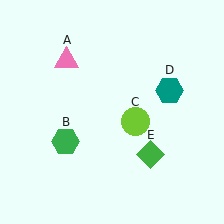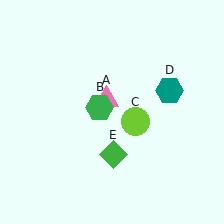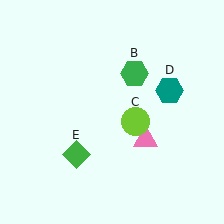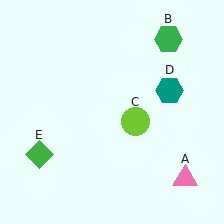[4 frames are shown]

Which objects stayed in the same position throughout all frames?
Lime circle (object C) and teal hexagon (object D) remained stationary.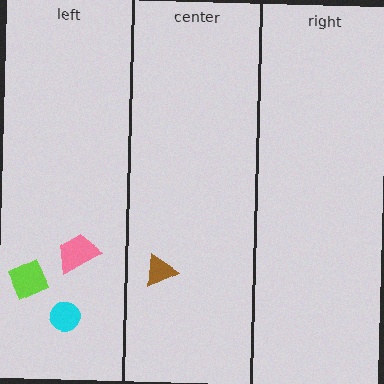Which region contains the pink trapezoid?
The left region.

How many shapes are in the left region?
3.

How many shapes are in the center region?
1.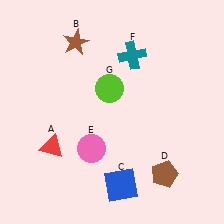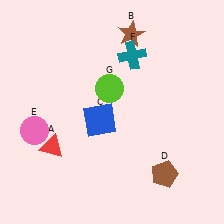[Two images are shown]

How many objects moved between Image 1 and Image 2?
3 objects moved between the two images.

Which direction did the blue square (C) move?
The blue square (C) moved up.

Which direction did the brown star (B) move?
The brown star (B) moved right.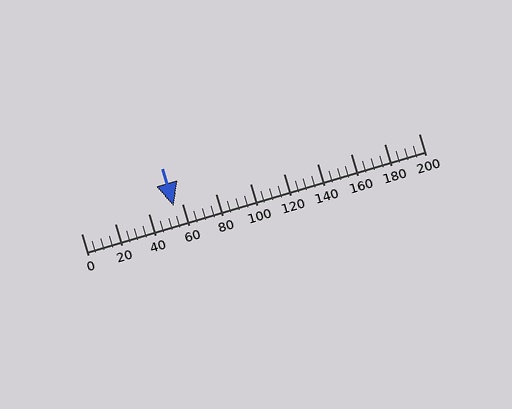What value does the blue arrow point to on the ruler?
The blue arrow points to approximately 55.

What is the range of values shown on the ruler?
The ruler shows values from 0 to 200.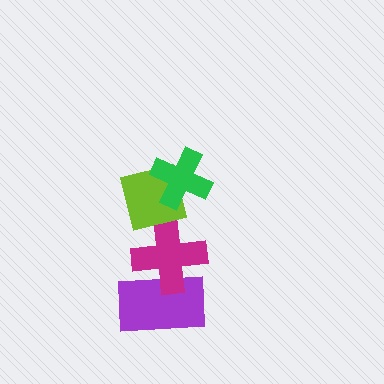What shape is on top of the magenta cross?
The lime square is on top of the magenta cross.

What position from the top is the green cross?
The green cross is 1st from the top.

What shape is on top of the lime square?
The green cross is on top of the lime square.